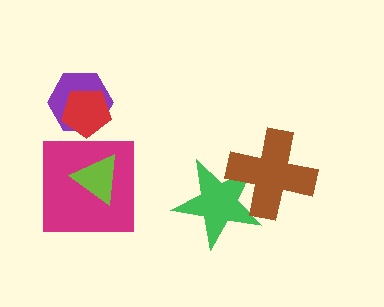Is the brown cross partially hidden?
No, no other shape covers it.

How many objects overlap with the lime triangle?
1 object overlaps with the lime triangle.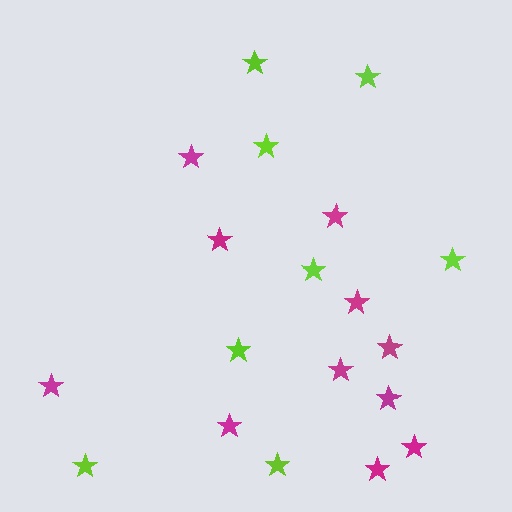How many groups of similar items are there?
There are 2 groups: one group of magenta stars (11) and one group of lime stars (8).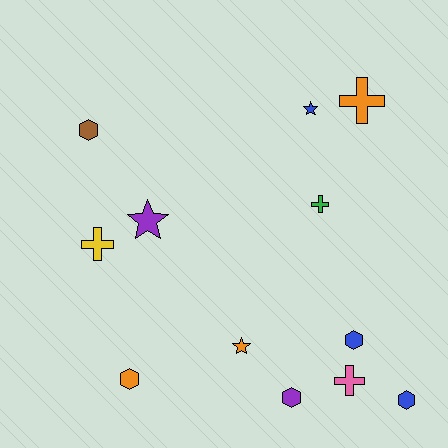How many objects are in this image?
There are 12 objects.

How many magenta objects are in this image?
There are no magenta objects.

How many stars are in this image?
There are 3 stars.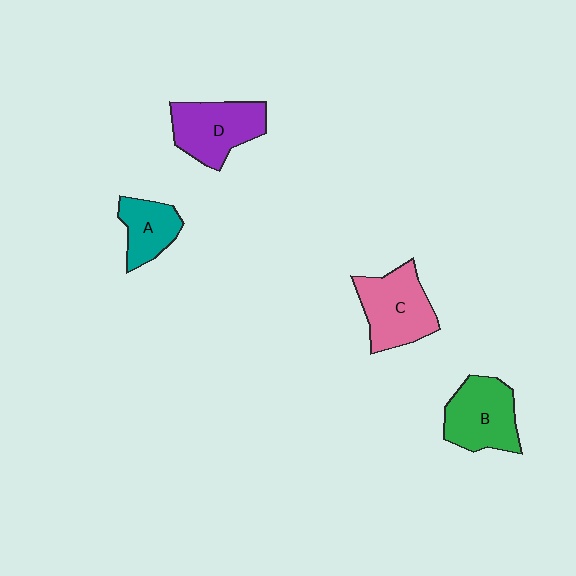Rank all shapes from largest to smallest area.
From largest to smallest: C (pink), D (purple), B (green), A (teal).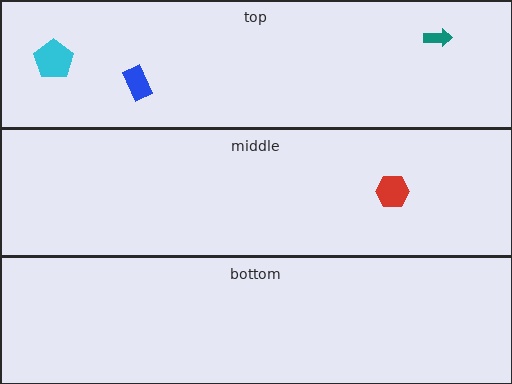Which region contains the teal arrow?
The top region.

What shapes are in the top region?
The teal arrow, the cyan pentagon, the blue rectangle.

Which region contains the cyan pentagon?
The top region.